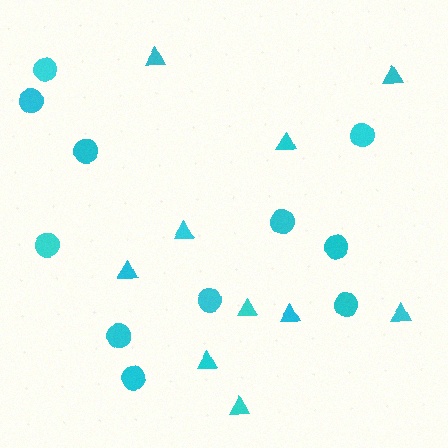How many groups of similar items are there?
There are 2 groups: one group of circles (11) and one group of triangles (10).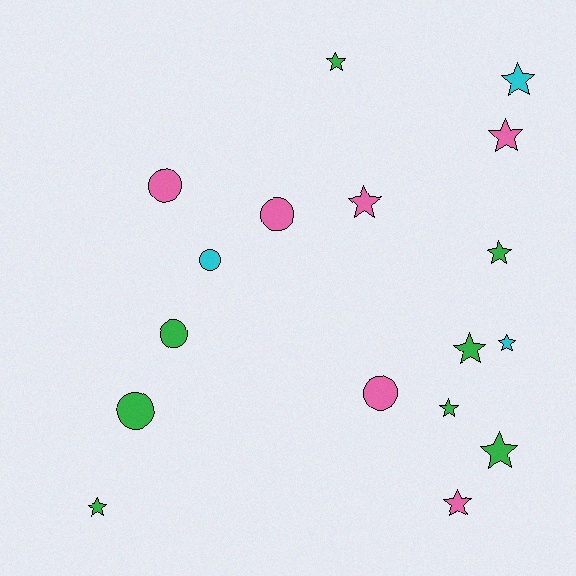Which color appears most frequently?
Green, with 8 objects.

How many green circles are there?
There are 2 green circles.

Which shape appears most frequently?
Star, with 11 objects.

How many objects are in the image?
There are 17 objects.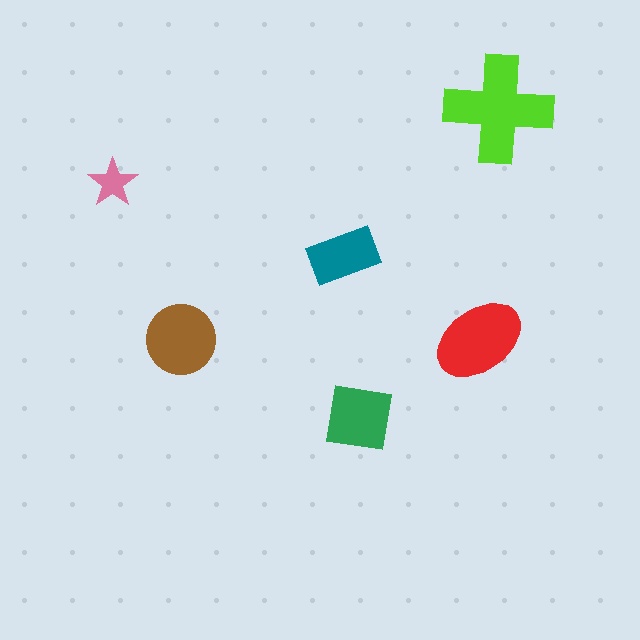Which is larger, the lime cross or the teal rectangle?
The lime cross.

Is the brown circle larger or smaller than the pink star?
Larger.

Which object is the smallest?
The pink star.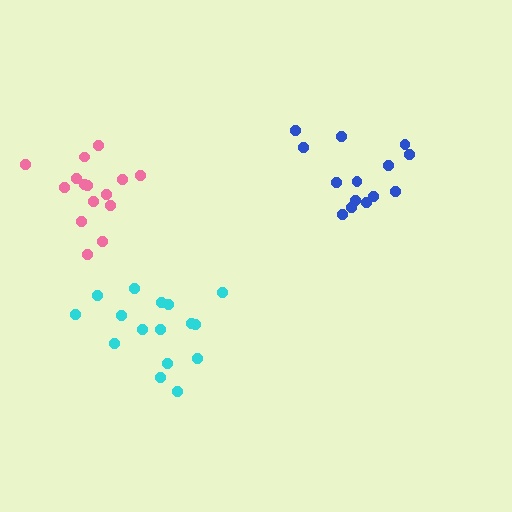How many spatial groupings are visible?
There are 3 spatial groupings.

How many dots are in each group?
Group 1: 15 dots, Group 2: 16 dots, Group 3: 14 dots (45 total).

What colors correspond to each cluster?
The clusters are colored: pink, cyan, blue.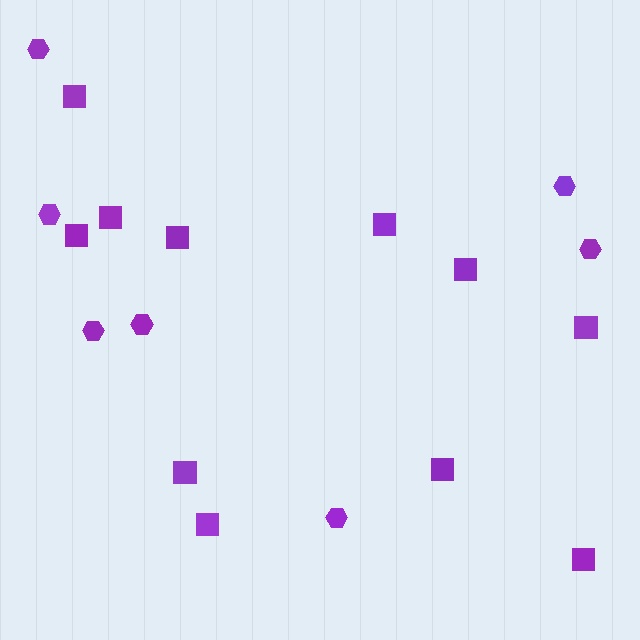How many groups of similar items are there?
There are 2 groups: one group of squares (11) and one group of hexagons (7).